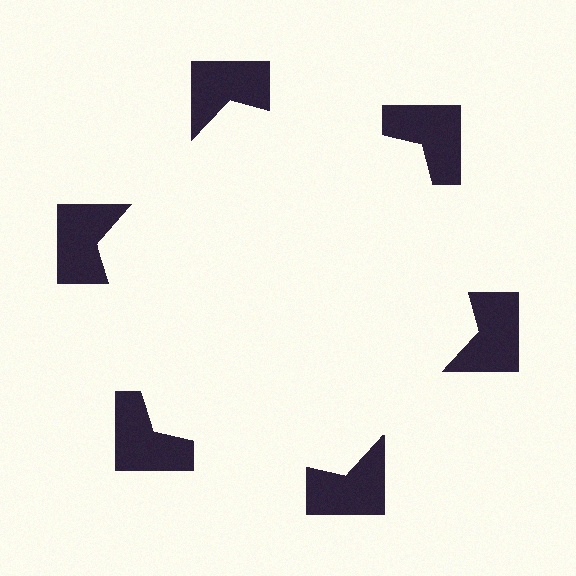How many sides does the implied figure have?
6 sides.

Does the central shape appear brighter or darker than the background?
It typically appears slightly brighter than the background, even though no actual brightness change is drawn.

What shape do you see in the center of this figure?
An illusory hexagon — its edges are inferred from the aligned wedge cuts in the notched squares, not physically drawn.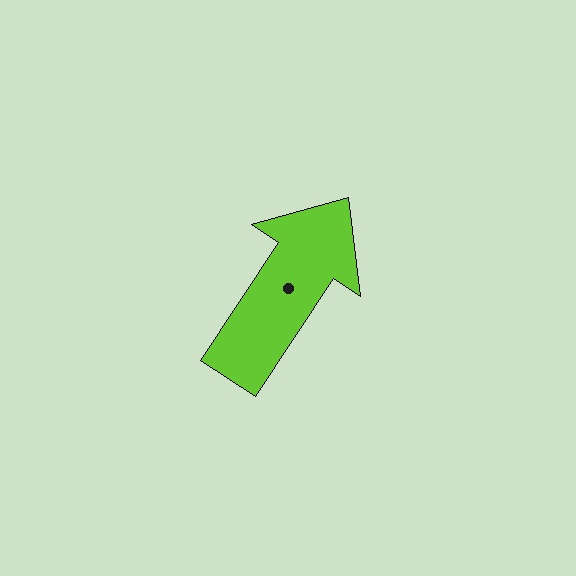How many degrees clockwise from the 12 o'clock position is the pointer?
Approximately 34 degrees.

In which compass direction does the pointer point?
Northeast.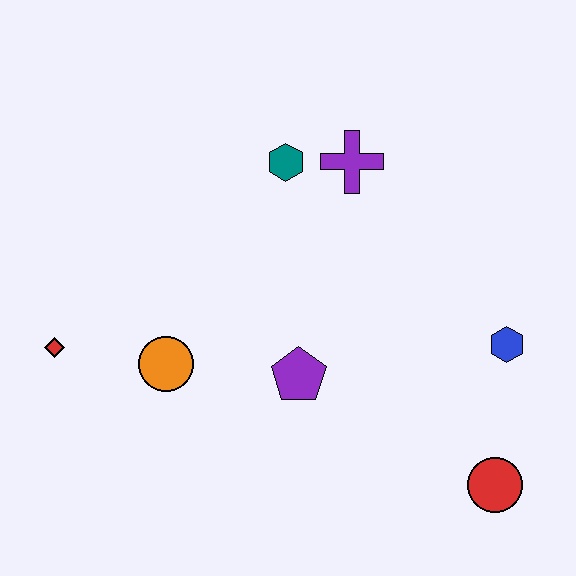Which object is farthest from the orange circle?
The red circle is farthest from the orange circle.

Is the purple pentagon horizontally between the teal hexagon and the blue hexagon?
Yes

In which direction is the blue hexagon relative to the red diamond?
The blue hexagon is to the right of the red diamond.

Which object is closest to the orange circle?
The red diamond is closest to the orange circle.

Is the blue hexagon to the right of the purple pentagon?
Yes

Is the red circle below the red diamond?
Yes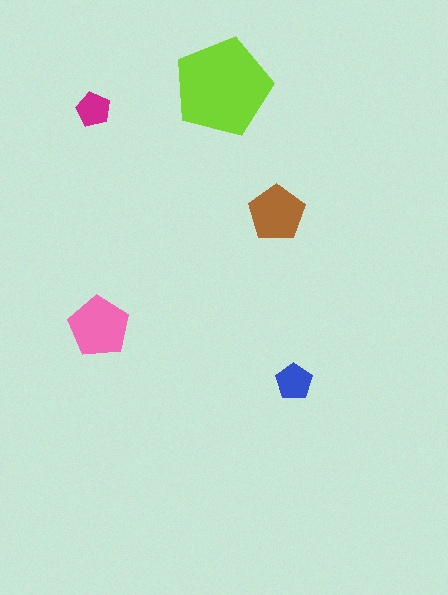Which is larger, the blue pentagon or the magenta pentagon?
The blue one.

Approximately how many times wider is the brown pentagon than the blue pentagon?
About 1.5 times wider.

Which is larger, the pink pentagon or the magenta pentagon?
The pink one.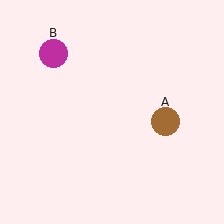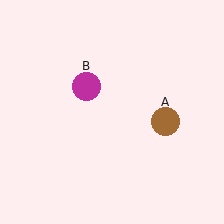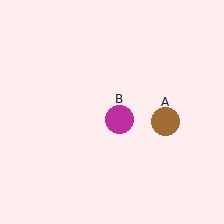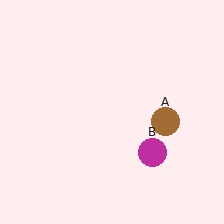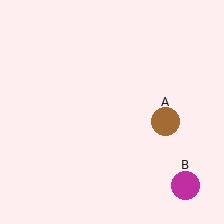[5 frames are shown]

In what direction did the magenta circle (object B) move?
The magenta circle (object B) moved down and to the right.